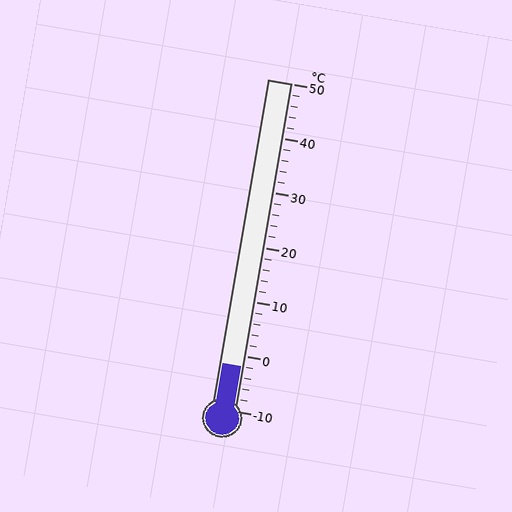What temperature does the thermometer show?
The thermometer shows approximately -2°C.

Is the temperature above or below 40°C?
The temperature is below 40°C.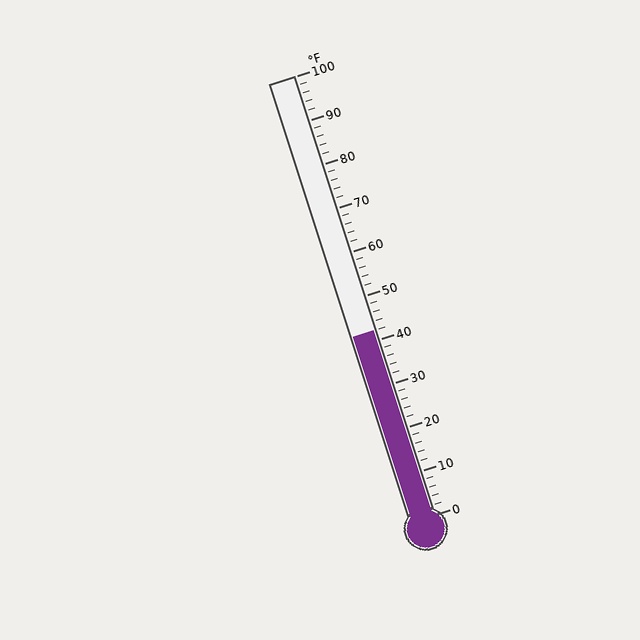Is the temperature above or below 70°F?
The temperature is below 70°F.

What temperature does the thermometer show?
The thermometer shows approximately 42°F.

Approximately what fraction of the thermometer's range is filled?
The thermometer is filled to approximately 40% of its range.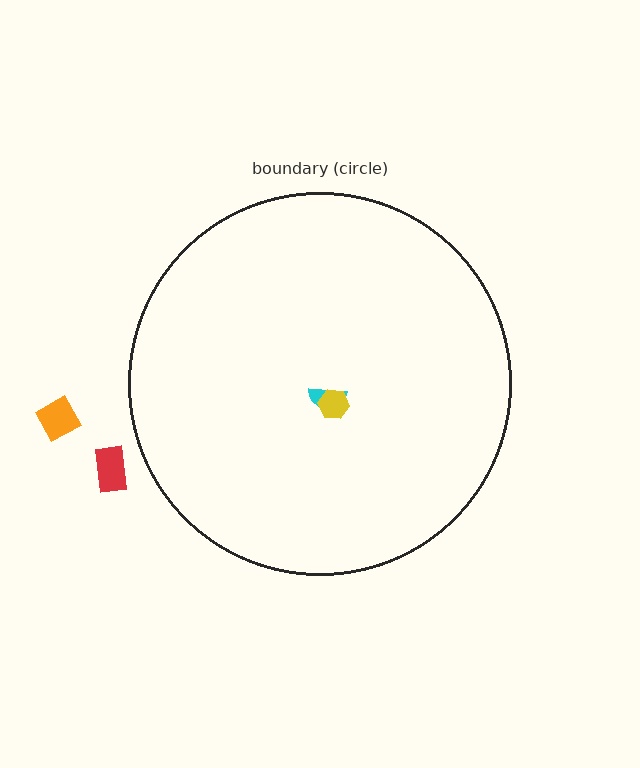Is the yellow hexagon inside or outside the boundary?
Inside.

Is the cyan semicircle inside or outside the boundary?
Inside.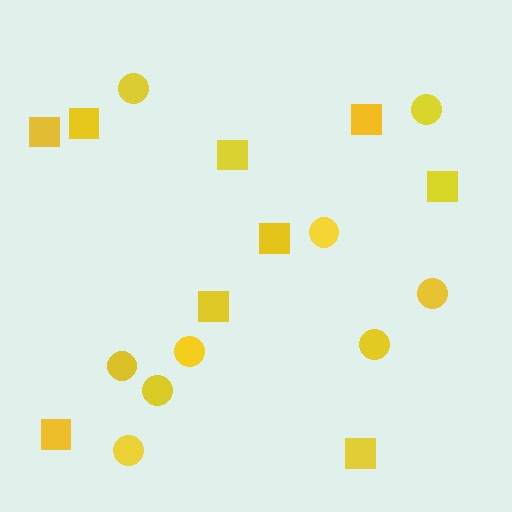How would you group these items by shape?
There are 2 groups: one group of circles (9) and one group of squares (9).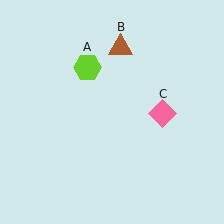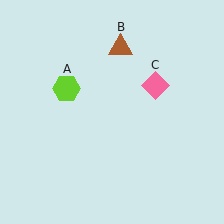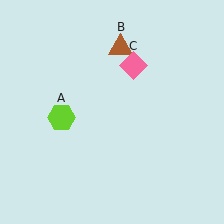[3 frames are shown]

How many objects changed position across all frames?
2 objects changed position: lime hexagon (object A), pink diamond (object C).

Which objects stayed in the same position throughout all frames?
Brown triangle (object B) remained stationary.